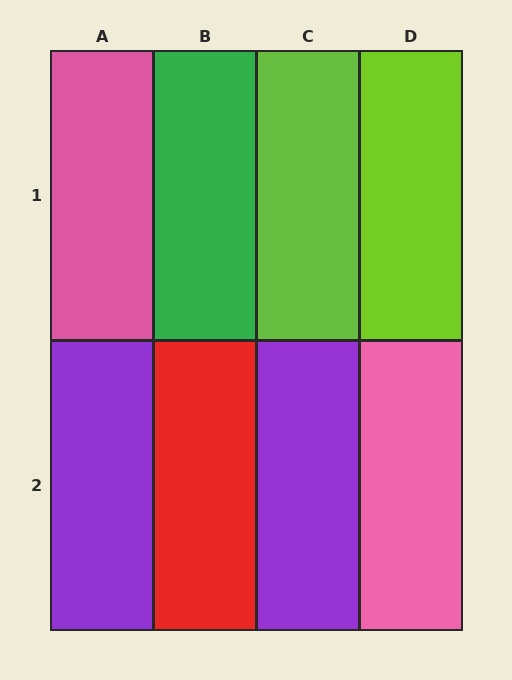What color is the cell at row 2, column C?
Purple.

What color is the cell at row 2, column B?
Red.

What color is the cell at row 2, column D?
Pink.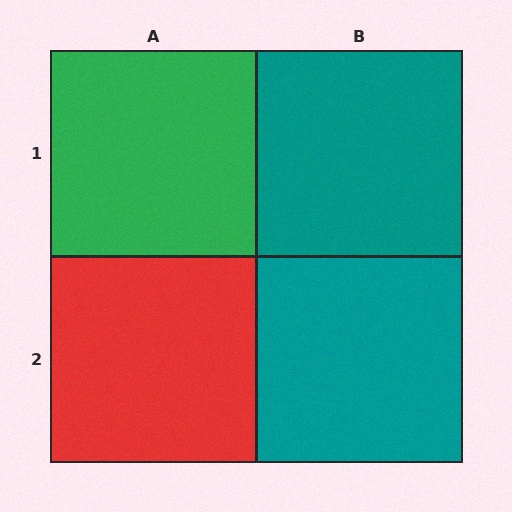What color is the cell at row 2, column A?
Red.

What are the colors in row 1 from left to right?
Green, teal.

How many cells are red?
1 cell is red.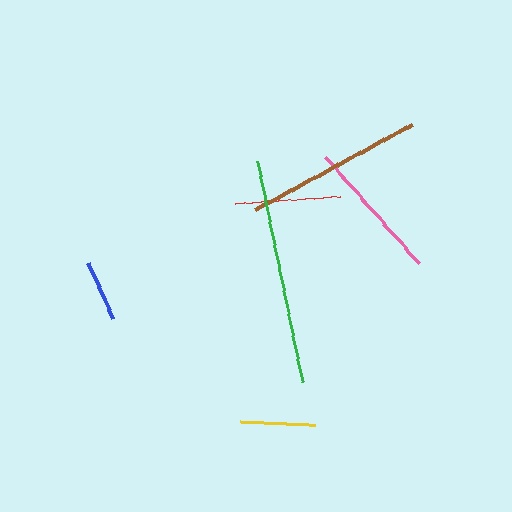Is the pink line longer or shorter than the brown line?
The brown line is longer than the pink line.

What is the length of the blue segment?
The blue segment is approximately 61 pixels long.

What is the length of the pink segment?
The pink segment is approximately 141 pixels long.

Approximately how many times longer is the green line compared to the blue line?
The green line is approximately 3.7 times the length of the blue line.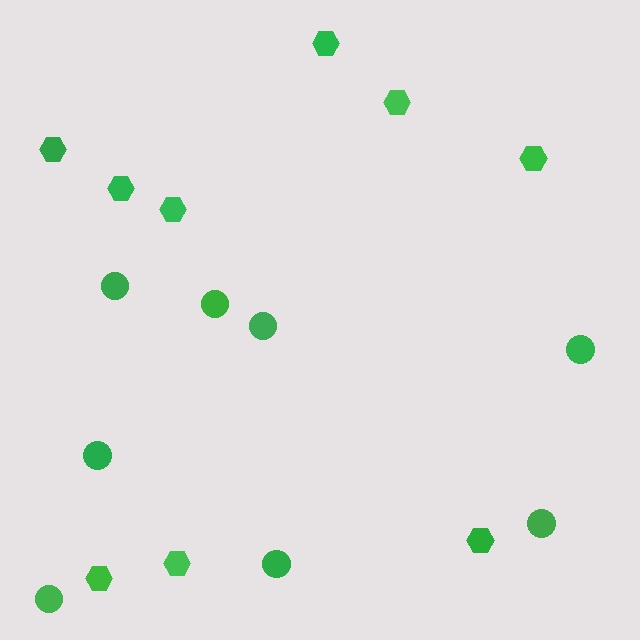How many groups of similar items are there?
There are 2 groups: one group of hexagons (9) and one group of circles (8).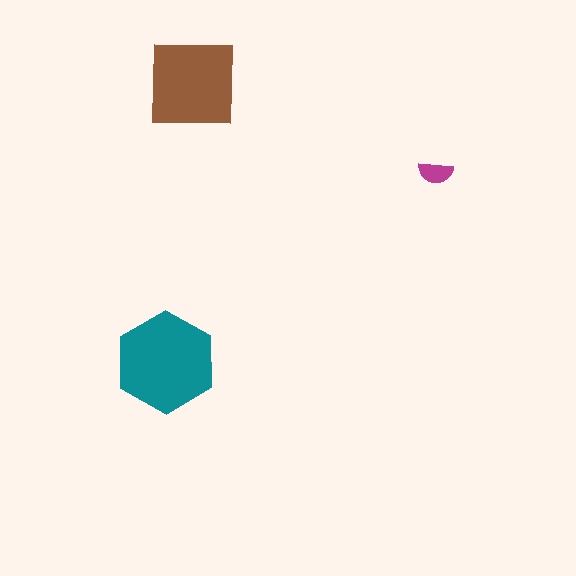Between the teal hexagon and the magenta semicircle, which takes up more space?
The teal hexagon.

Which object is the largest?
The teal hexagon.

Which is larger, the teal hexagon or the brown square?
The teal hexagon.